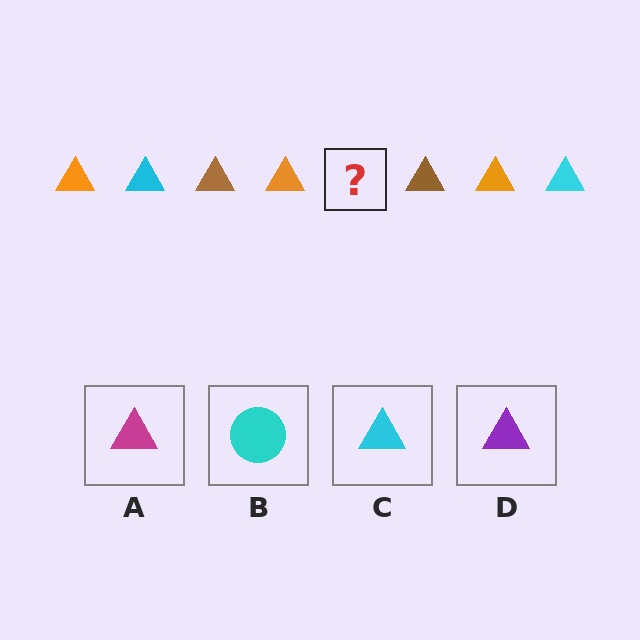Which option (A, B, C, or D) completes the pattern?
C.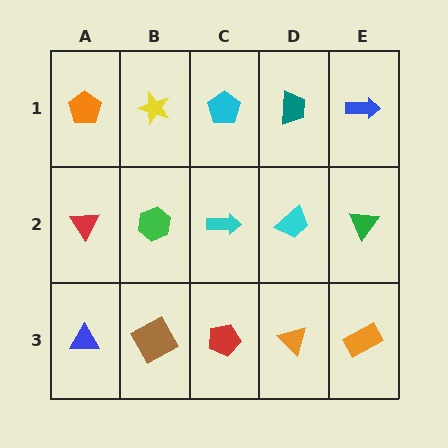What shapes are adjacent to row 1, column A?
A red triangle (row 2, column A), a yellow star (row 1, column B).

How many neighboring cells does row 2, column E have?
3.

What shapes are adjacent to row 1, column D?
A cyan trapezoid (row 2, column D), a cyan pentagon (row 1, column C), a blue arrow (row 1, column E).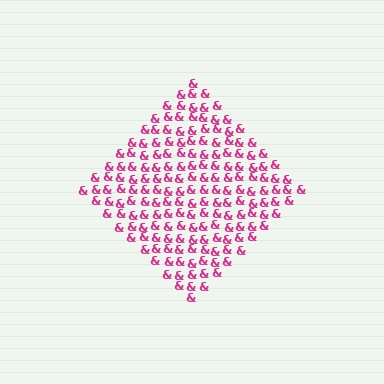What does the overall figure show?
The overall figure shows a diamond.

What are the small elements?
The small elements are ampersands.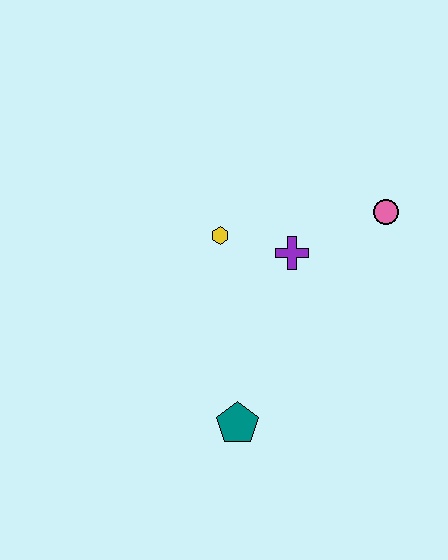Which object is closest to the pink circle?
The purple cross is closest to the pink circle.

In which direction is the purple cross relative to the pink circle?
The purple cross is to the left of the pink circle.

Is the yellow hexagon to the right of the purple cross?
No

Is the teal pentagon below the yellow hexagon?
Yes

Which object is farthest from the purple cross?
The teal pentagon is farthest from the purple cross.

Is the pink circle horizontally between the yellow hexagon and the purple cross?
No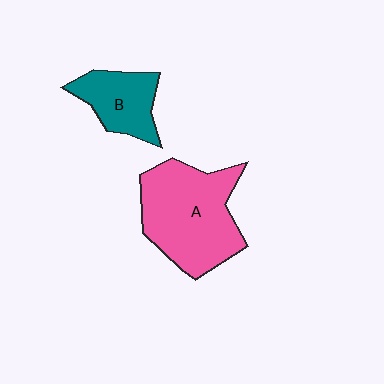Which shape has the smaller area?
Shape B (teal).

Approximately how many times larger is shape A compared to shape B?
Approximately 2.0 times.